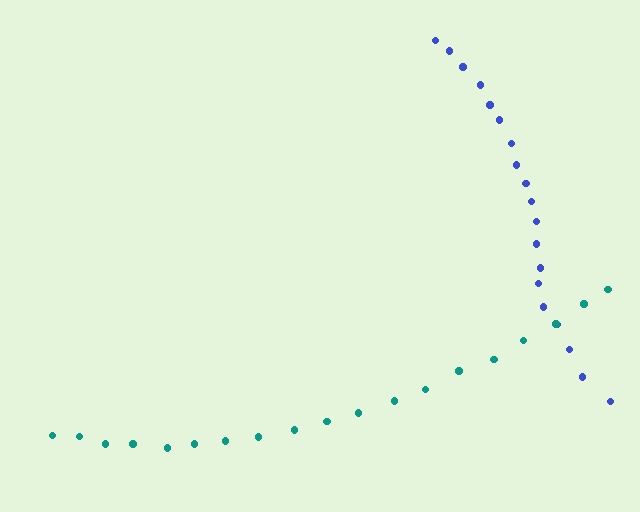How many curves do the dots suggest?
There are 2 distinct paths.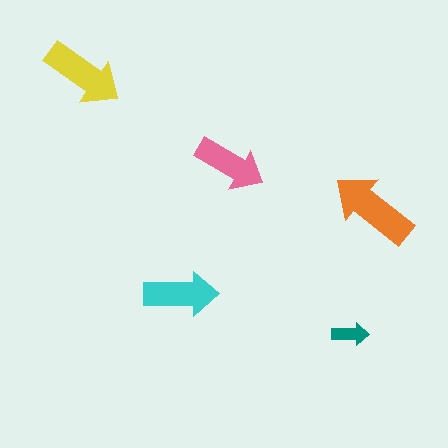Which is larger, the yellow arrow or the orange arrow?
The orange one.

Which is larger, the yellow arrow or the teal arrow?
The yellow one.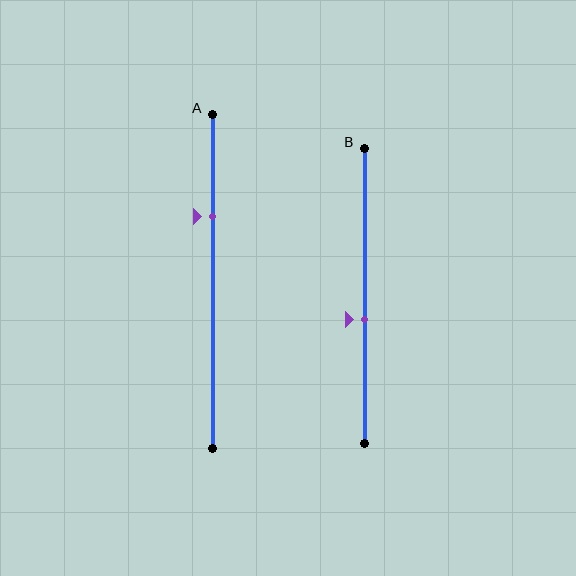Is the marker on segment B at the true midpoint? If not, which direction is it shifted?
No, the marker on segment B is shifted downward by about 8% of the segment length.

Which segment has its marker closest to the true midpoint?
Segment B has its marker closest to the true midpoint.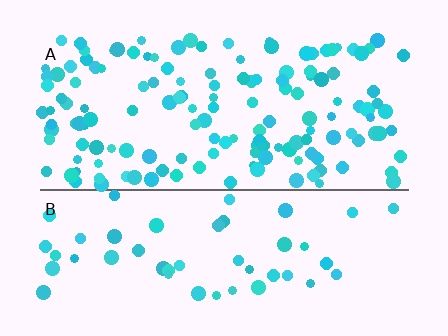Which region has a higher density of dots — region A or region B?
A (the top).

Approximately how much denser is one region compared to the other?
Approximately 2.7× — region A over region B.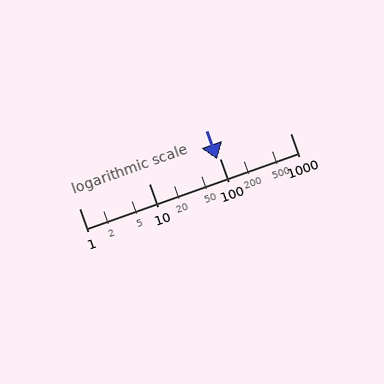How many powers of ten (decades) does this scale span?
The scale spans 3 decades, from 1 to 1000.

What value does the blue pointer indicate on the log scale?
The pointer indicates approximately 92.